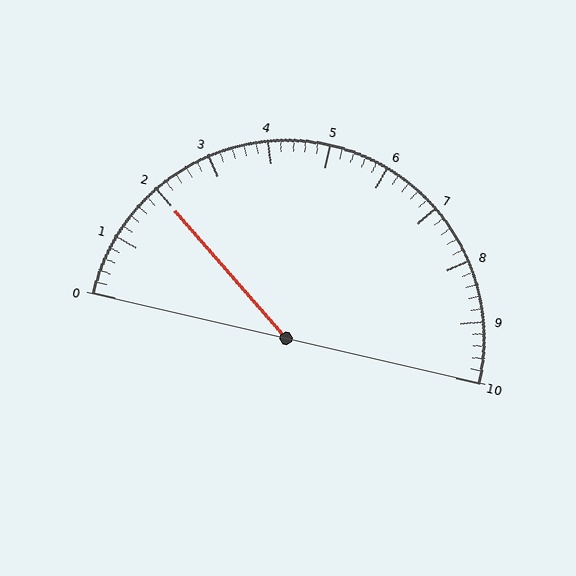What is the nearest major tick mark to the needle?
The nearest major tick mark is 2.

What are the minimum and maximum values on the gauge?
The gauge ranges from 0 to 10.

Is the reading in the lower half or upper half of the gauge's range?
The reading is in the lower half of the range (0 to 10).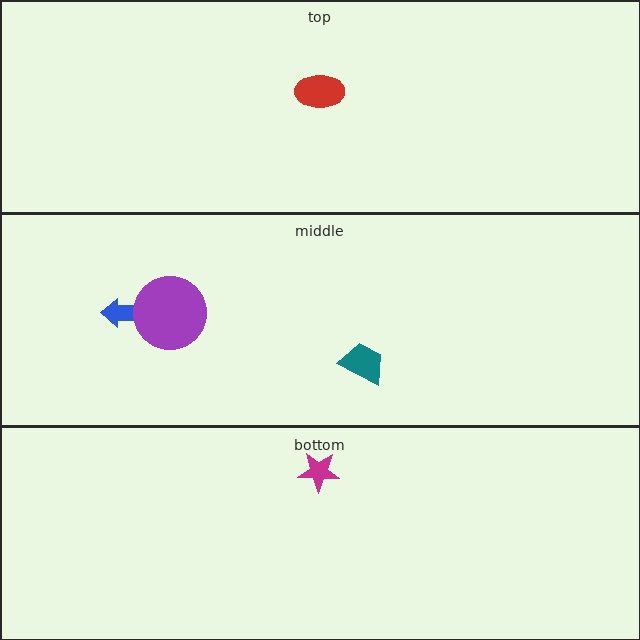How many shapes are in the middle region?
3.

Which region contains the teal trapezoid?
The middle region.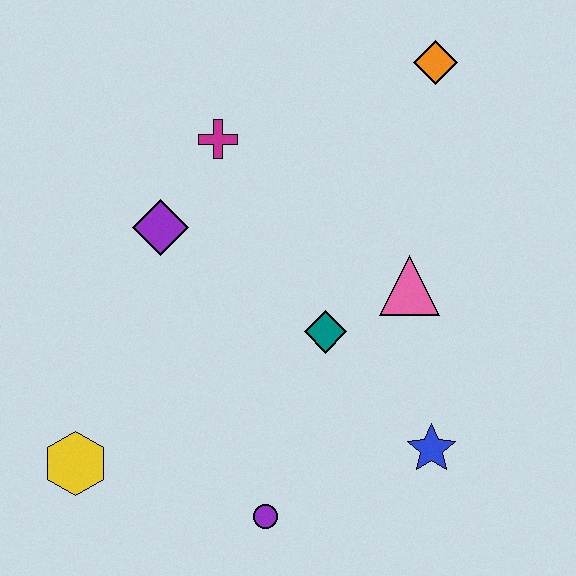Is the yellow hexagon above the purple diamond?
No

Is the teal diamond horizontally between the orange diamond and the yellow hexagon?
Yes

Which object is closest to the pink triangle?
The teal diamond is closest to the pink triangle.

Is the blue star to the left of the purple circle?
No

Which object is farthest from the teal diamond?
The orange diamond is farthest from the teal diamond.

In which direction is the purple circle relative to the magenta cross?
The purple circle is below the magenta cross.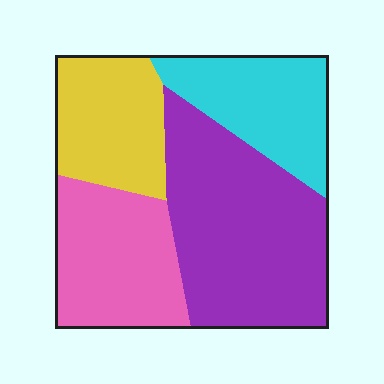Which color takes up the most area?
Purple, at roughly 40%.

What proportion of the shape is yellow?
Yellow covers roughly 20% of the shape.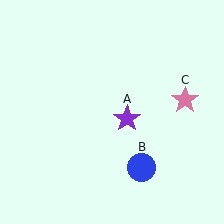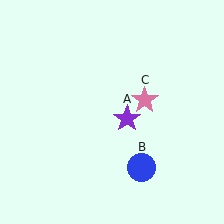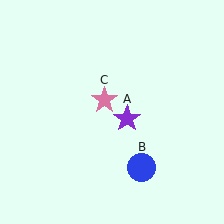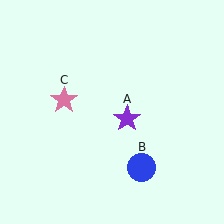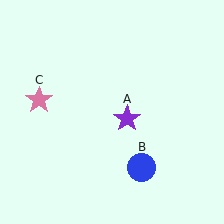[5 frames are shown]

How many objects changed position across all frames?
1 object changed position: pink star (object C).